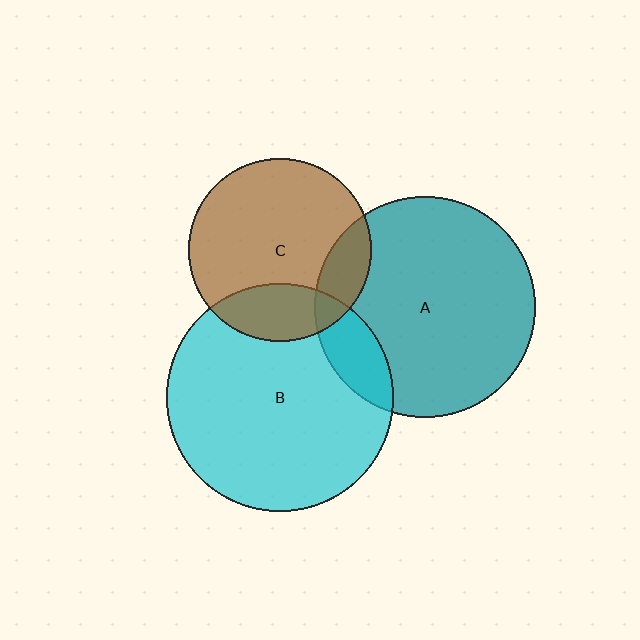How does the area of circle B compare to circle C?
Approximately 1.5 times.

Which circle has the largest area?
Circle B (cyan).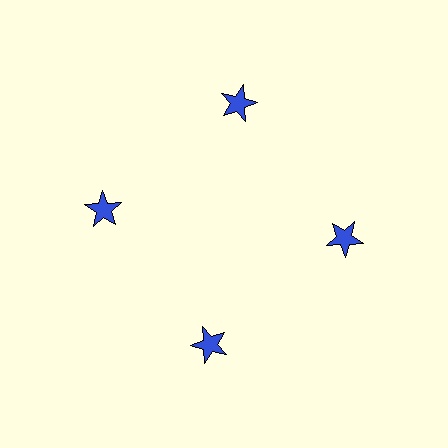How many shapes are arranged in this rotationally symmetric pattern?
There are 4 shapes, arranged in 4 groups of 1.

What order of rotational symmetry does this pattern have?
This pattern has 4-fold rotational symmetry.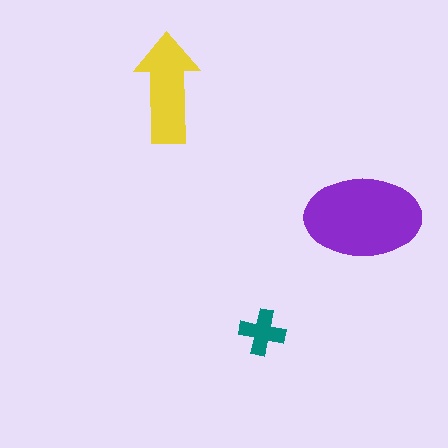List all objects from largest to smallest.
The purple ellipse, the yellow arrow, the teal cross.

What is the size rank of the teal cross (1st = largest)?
3rd.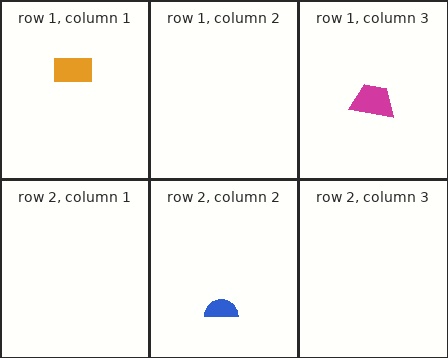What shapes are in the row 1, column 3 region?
The magenta trapezoid.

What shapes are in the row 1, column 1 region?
The orange rectangle.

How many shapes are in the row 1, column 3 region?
1.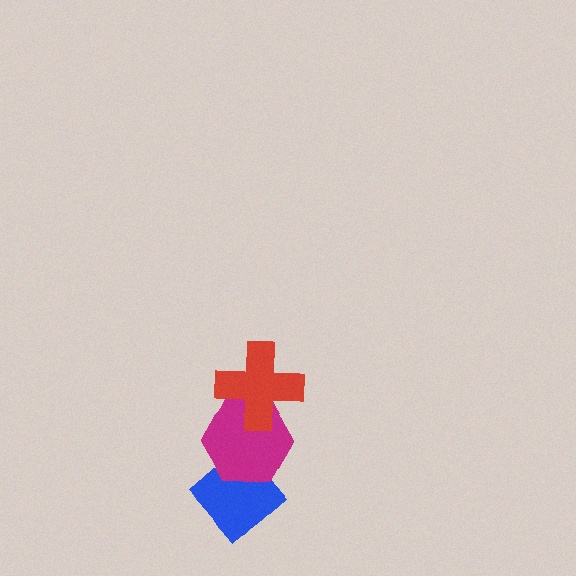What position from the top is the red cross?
The red cross is 1st from the top.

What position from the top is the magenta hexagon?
The magenta hexagon is 2nd from the top.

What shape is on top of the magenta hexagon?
The red cross is on top of the magenta hexagon.